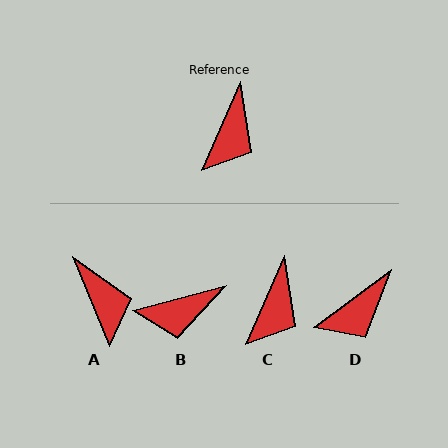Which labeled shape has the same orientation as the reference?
C.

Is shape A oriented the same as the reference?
No, it is off by about 46 degrees.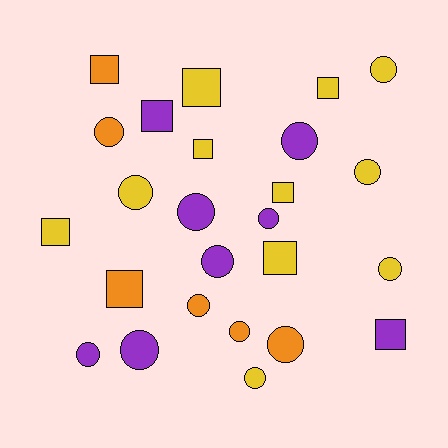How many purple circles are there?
There are 6 purple circles.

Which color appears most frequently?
Yellow, with 11 objects.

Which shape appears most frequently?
Circle, with 15 objects.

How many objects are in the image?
There are 25 objects.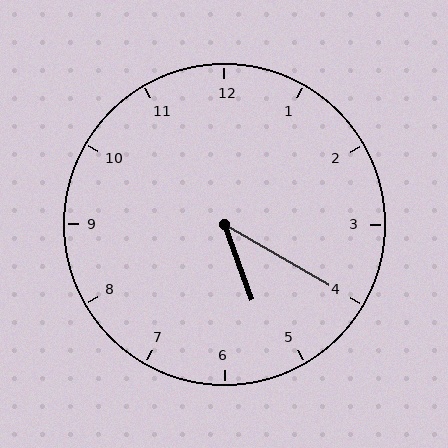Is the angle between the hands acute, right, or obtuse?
It is acute.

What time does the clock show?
5:20.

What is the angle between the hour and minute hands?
Approximately 40 degrees.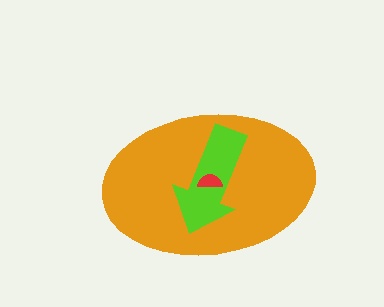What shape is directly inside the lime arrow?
The red semicircle.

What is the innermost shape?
The red semicircle.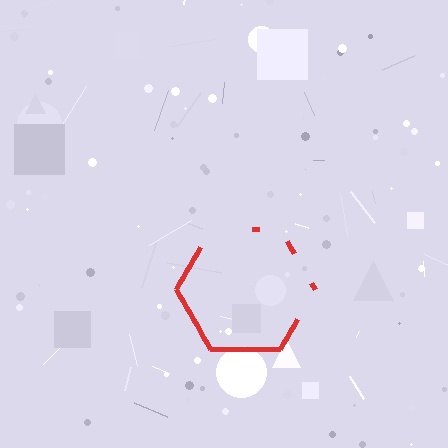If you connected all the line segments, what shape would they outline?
They would outline a hexagon.